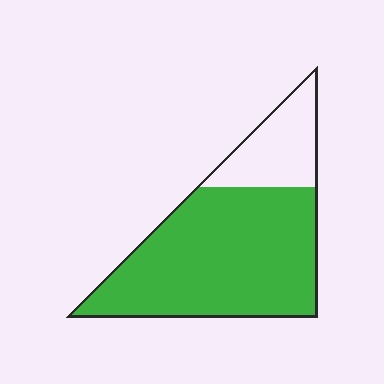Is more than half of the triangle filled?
Yes.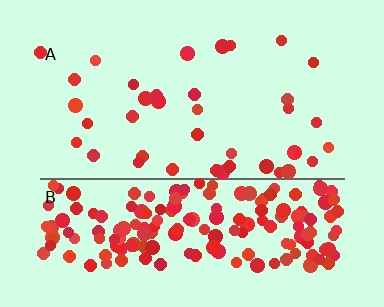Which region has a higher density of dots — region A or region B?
B (the bottom).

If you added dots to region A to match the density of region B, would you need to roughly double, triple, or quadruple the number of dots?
Approximately quadruple.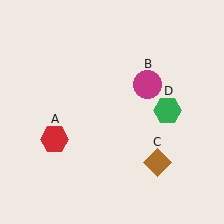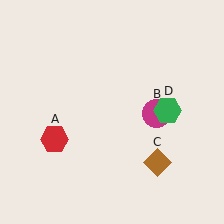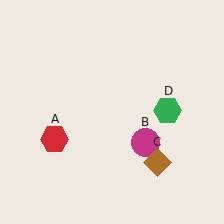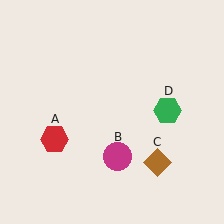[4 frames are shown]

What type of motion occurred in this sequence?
The magenta circle (object B) rotated clockwise around the center of the scene.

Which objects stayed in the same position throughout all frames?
Red hexagon (object A) and brown diamond (object C) and green hexagon (object D) remained stationary.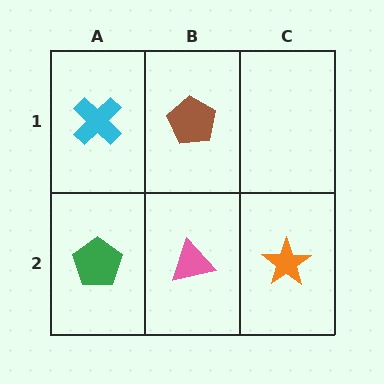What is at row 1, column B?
A brown pentagon.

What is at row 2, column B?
A pink triangle.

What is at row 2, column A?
A green pentagon.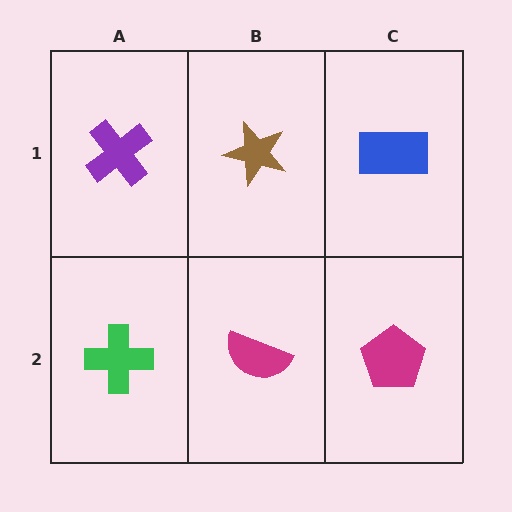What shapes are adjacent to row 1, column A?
A green cross (row 2, column A), a brown star (row 1, column B).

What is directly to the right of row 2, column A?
A magenta semicircle.